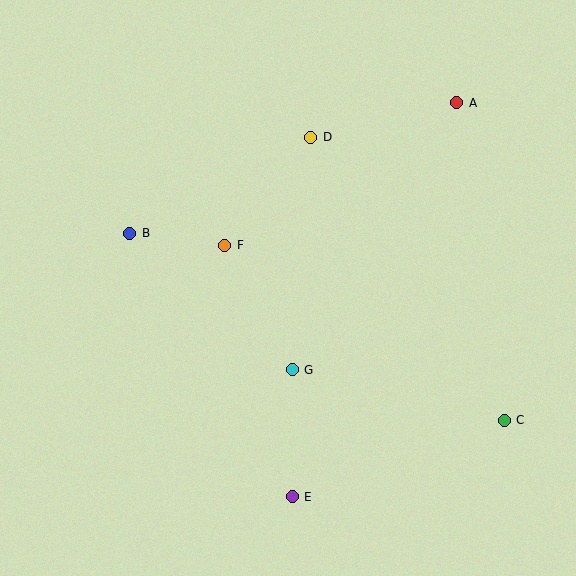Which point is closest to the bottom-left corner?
Point E is closest to the bottom-left corner.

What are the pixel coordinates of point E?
Point E is at (292, 497).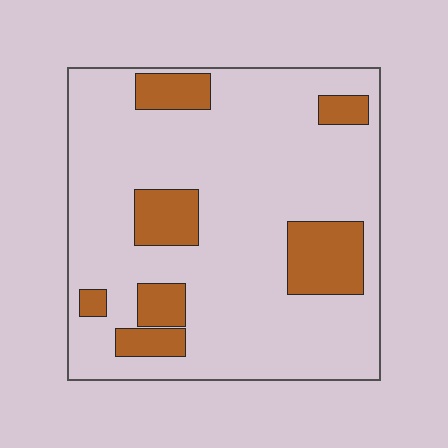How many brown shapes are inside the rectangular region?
7.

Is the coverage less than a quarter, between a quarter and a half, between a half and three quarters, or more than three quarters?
Less than a quarter.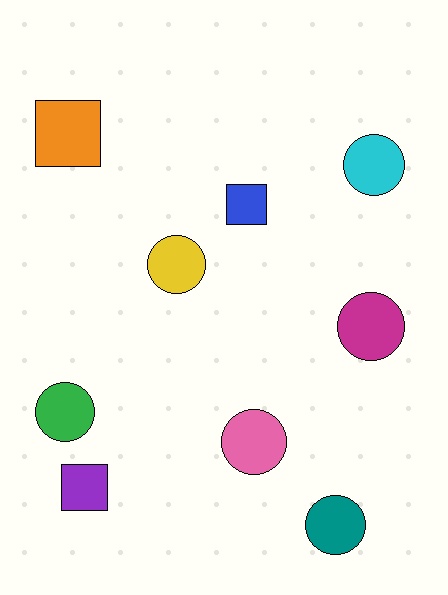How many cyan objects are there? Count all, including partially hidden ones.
There is 1 cyan object.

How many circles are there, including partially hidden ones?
There are 6 circles.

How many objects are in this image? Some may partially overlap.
There are 9 objects.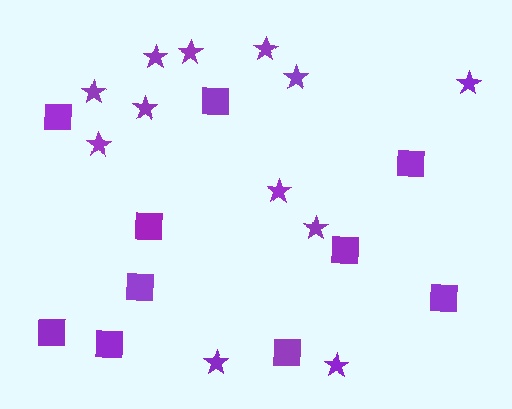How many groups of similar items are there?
There are 2 groups: one group of squares (10) and one group of stars (12).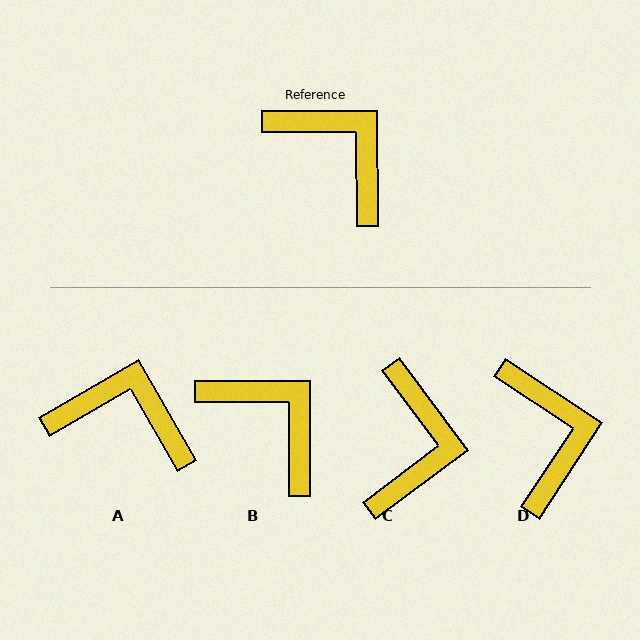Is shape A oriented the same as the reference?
No, it is off by about 30 degrees.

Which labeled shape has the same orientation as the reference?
B.